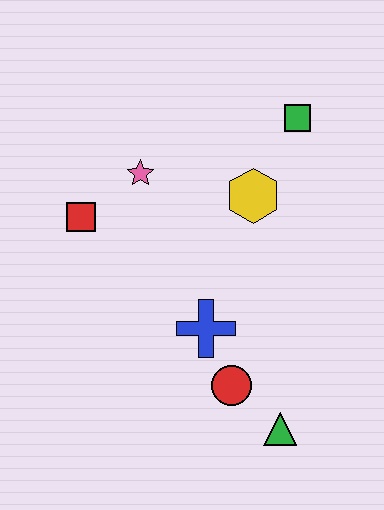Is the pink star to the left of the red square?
No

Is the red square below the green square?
Yes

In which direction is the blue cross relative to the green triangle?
The blue cross is above the green triangle.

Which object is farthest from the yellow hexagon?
The green triangle is farthest from the yellow hexagon.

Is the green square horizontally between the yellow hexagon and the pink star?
No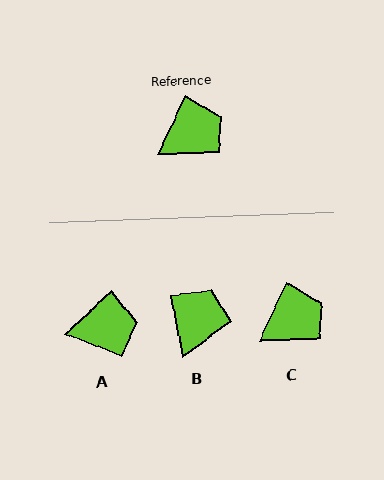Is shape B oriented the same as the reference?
No, it is off by about 36 degrees.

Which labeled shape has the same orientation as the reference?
C.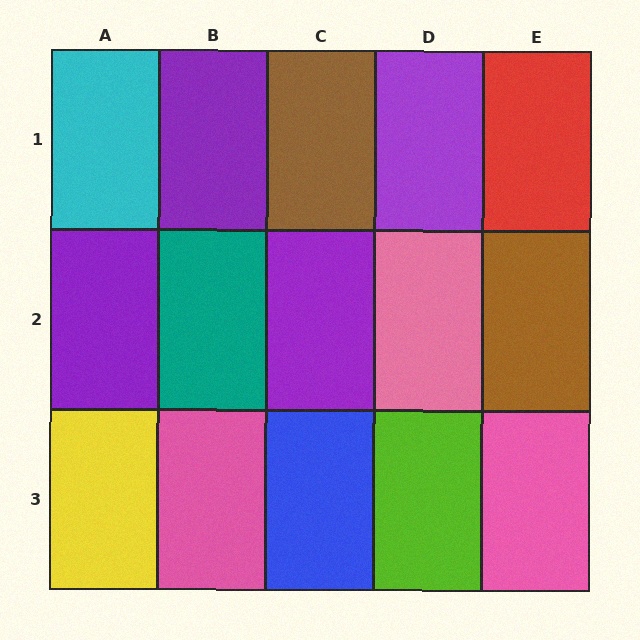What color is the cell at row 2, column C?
Purple.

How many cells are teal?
1 cell is teal.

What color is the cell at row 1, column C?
Brown.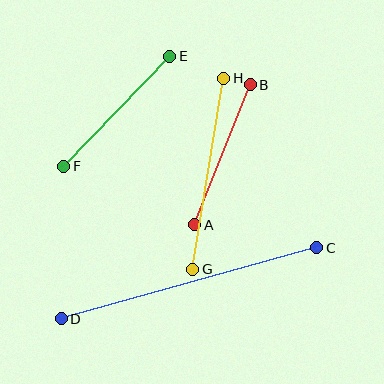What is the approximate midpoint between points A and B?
The midpoint is at approximately (222, 155) pixels.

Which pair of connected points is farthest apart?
Points C and D are farthest apart.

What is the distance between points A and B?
The distance is approximately 151 pixels.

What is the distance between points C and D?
The distance is approximately 265 pixels.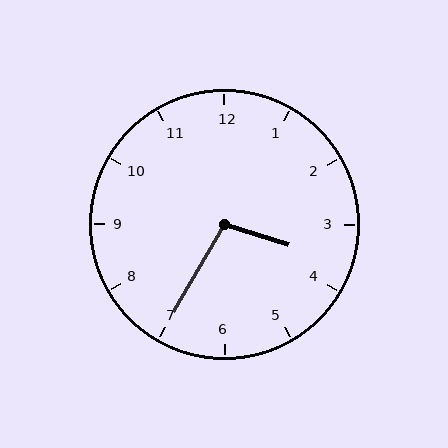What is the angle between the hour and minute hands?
Approximately 102 degrees.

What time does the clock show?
3:35.